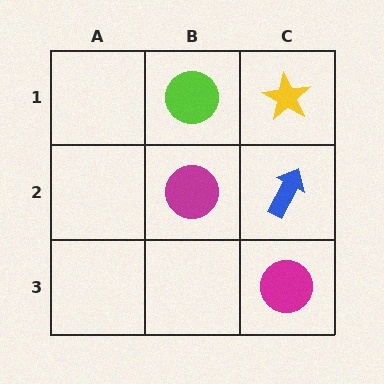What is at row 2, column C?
A blue arrow.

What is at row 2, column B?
A magenta circle.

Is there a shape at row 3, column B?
No, that cell is empty.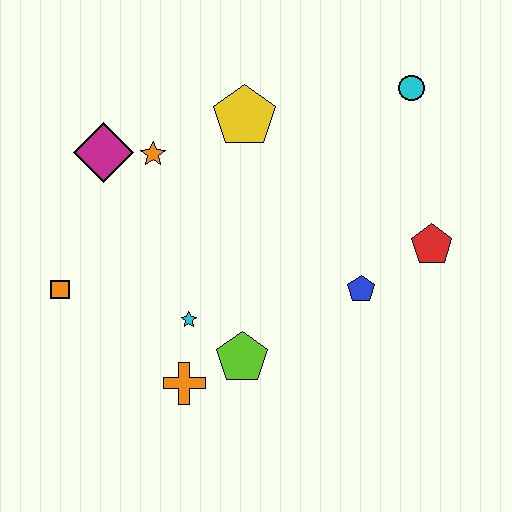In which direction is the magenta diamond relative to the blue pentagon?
The magenta diamond is to the left of the blue pentagon.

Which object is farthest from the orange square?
The cyan circle is farthest from the orange square.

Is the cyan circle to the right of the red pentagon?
No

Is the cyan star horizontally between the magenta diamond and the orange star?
No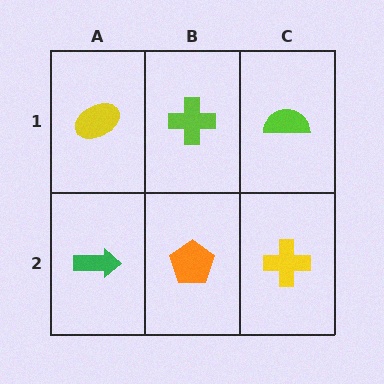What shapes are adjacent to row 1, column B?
An orange pentagon (row 2, column B), a yellow ellipse (row 1, column A), a lime semicircle (row 1, column C).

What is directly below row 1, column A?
A green arrow.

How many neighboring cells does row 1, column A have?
2.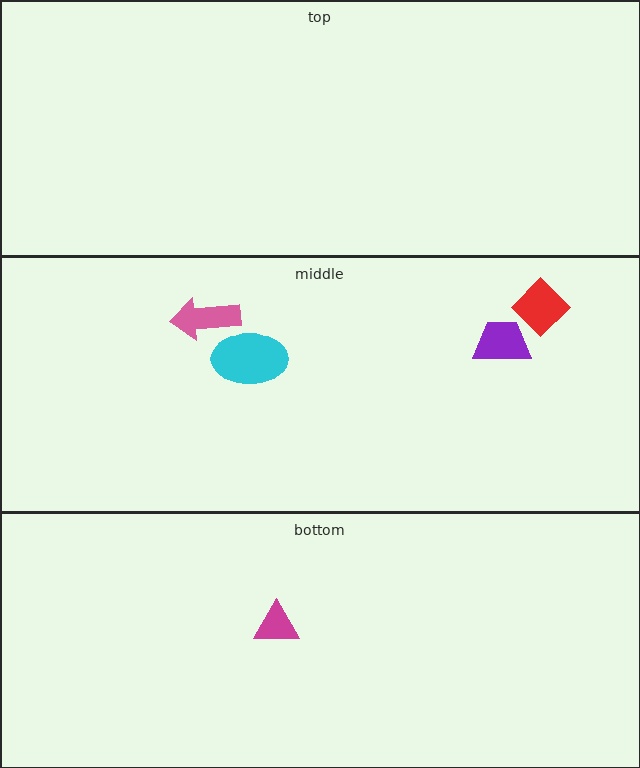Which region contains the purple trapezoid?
The middle region.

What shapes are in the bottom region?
The magenta triangle.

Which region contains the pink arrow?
The middle region.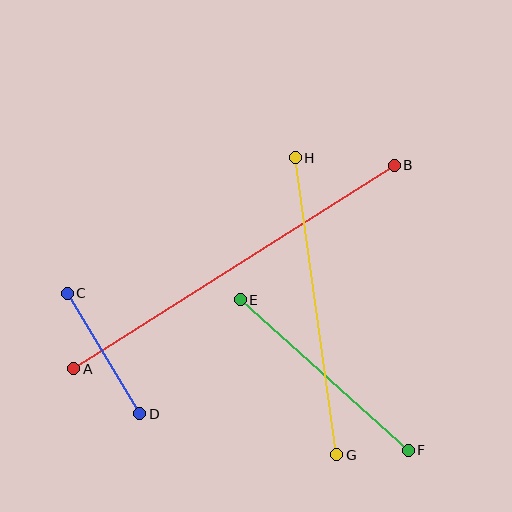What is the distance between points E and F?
The distance is approximately 225 pixels.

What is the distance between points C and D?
The distance is approximately 141 pixels.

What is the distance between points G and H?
The distance is approximately 300 pixels.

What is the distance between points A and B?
The distance is approximately 380 pixels.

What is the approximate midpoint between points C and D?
The midpoint is at approximately (104, 353) pixels.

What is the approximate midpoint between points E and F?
The midpoint is at approximately (324, 375) pixels.